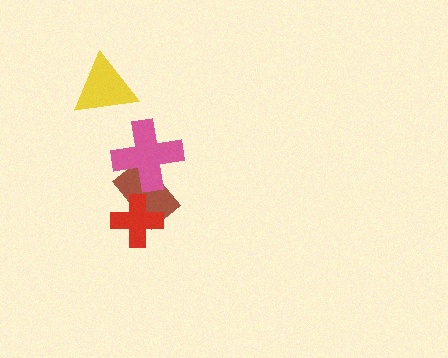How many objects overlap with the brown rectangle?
2 objects overlap with the brown rectangle.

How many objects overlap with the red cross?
1 object overlaps with the red cross.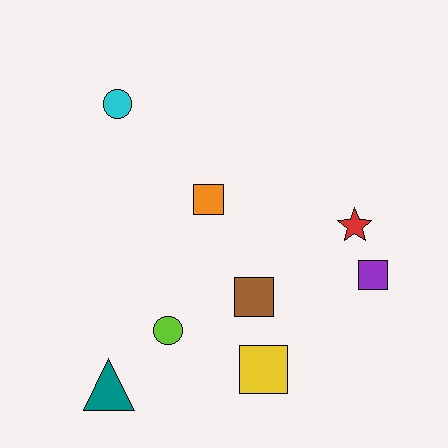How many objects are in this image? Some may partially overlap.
There are 8 objects.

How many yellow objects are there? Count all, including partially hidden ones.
There is 1 yellow object.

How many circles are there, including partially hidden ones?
There are 2 circles.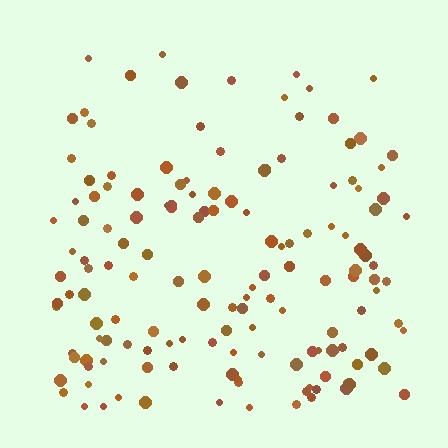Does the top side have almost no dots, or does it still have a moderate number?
Still a moderate number, just noticeably fewer than the bottom.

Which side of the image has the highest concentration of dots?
The bottom.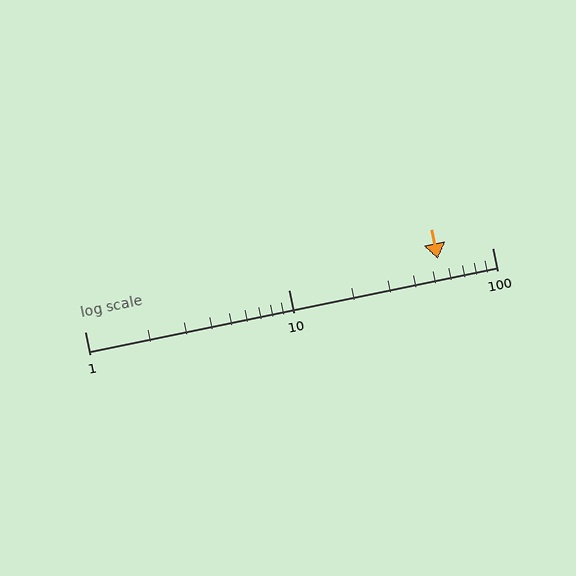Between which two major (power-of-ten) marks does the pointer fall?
The pointer is between 10 and 100.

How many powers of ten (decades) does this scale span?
The scale spans 2 decades, from 1 to 100.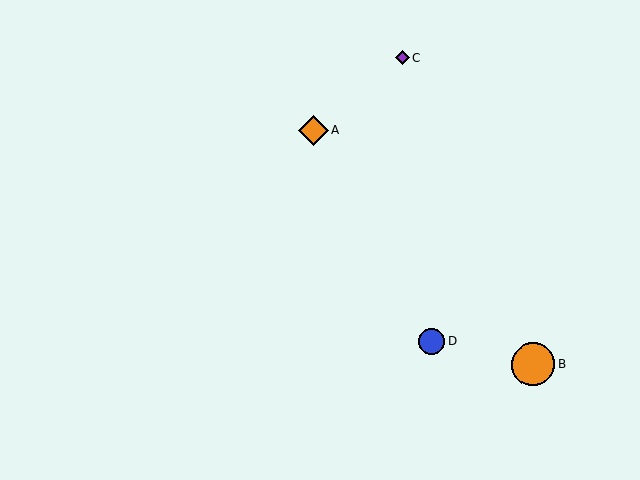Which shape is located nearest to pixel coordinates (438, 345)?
The blue circle (labeled D) at (431, 342) is nearest to that location.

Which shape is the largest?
The orange circle (labeled B) is the largest.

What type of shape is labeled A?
Shape A is an orange diamond.